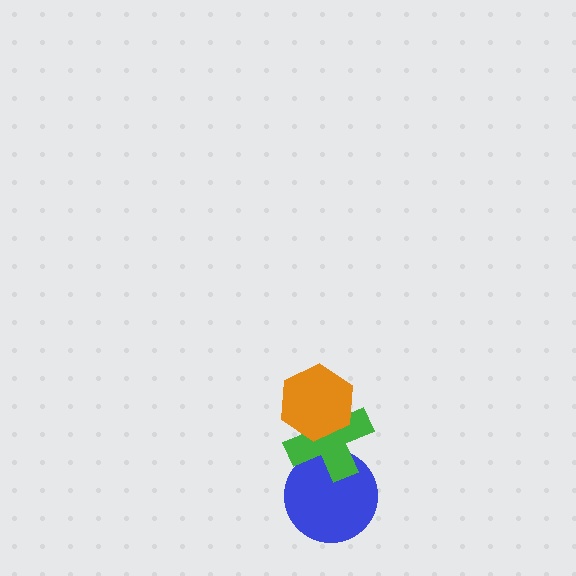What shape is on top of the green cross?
The orange hexagon is on top of the green cross.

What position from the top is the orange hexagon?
The orange hexagon is 1st from the top.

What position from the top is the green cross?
The green cross is 2nd from the top.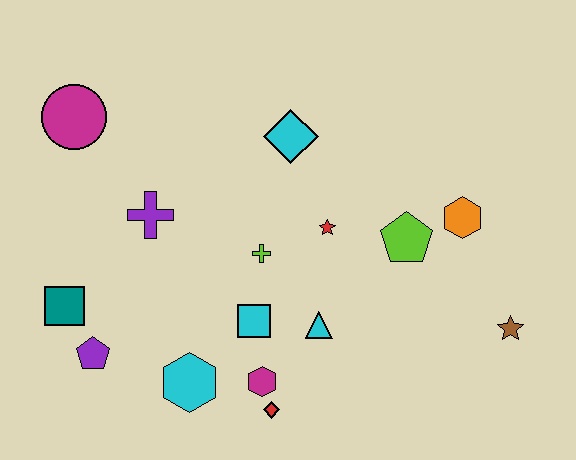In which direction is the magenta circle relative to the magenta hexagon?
The magenta circle is above the magenta hexagon.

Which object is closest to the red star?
The lime cross is closest to the red star.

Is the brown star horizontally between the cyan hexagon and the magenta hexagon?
No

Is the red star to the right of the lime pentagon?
No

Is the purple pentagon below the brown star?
Yes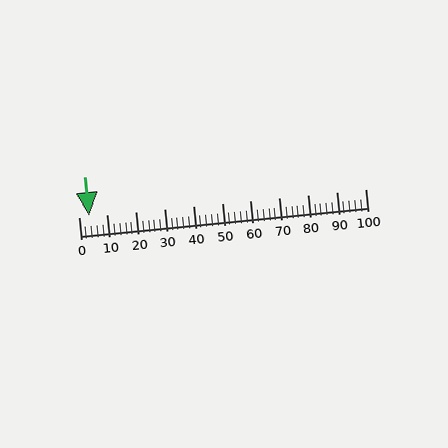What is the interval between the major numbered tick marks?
The major tick marks are spaced 10 units apart.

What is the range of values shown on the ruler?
The ruler shows values from 0 to 100.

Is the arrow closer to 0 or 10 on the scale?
The arrow is closer to 0.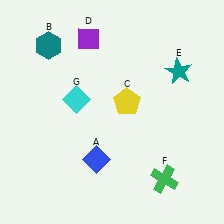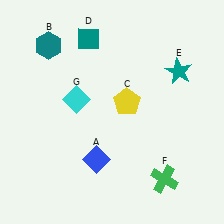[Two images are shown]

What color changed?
The diamond (D) changed from purple in Image 1 to teal in Image 2.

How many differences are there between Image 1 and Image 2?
There is 1 difference between the two images.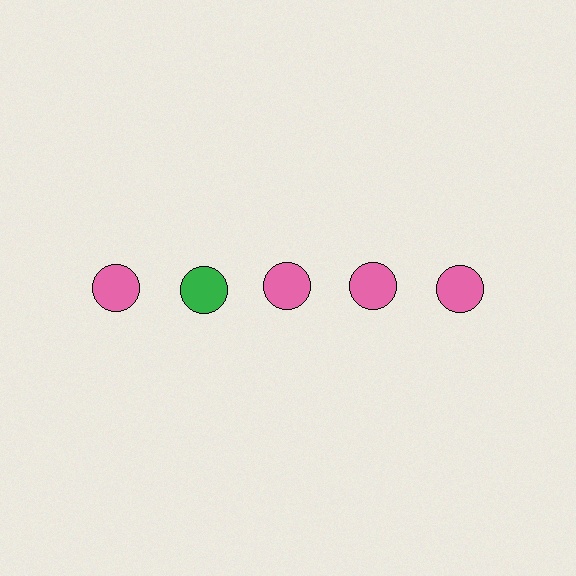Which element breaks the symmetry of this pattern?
The green circle in the top row, second from left column breaks the symmetry. All other shapes are pink circles.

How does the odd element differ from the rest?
It has a different color: green instead of pink.